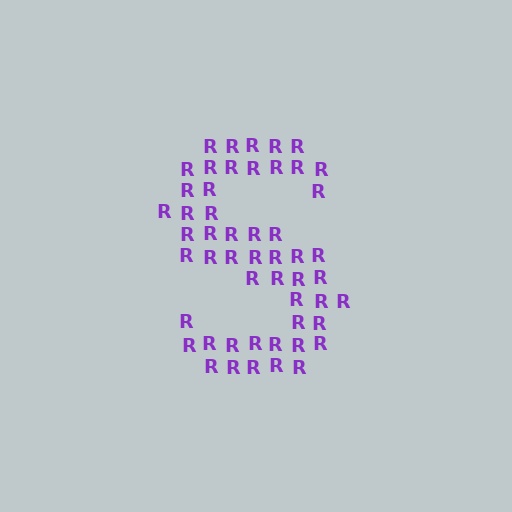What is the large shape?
The large shape is the letter S.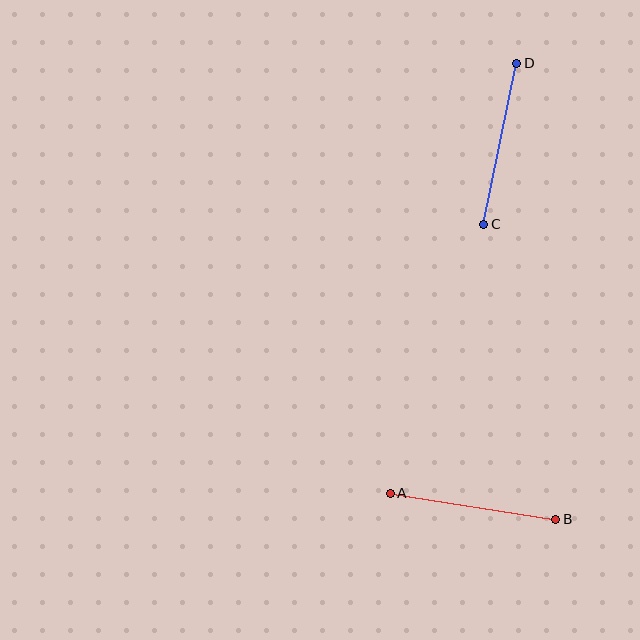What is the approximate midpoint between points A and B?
The midpoint is at approximately (473, 506) pixels.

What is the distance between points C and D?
The distance is approximately 164 pixels.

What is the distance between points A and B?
The distance is approximately 167 pixels.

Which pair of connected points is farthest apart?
Points A and B are farthest apart.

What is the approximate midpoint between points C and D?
The midpoint is at approximately (500, 144) pixels.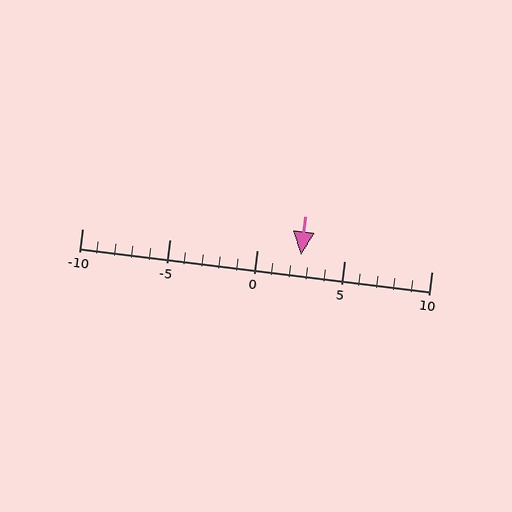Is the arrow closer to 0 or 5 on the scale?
The arrow is closer to 5.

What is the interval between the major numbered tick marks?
The major tick marks are spaced 5 units apart.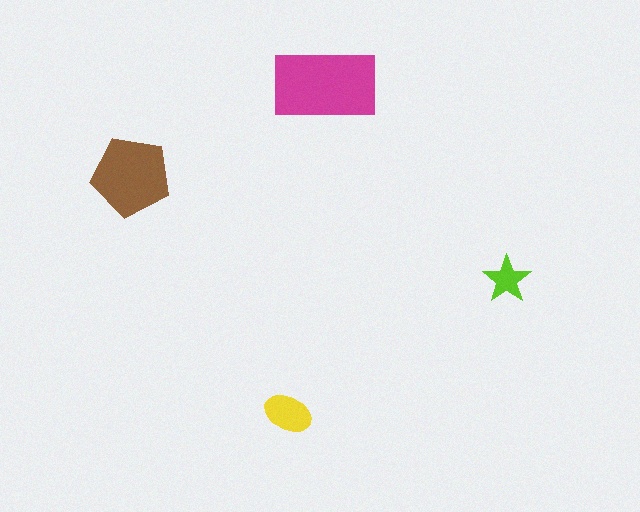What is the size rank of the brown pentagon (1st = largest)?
2nd.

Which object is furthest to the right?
The lime star is rightmost.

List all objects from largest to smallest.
The magenta rectangle, the brown pentagon, the yellow ellipse, the lime star.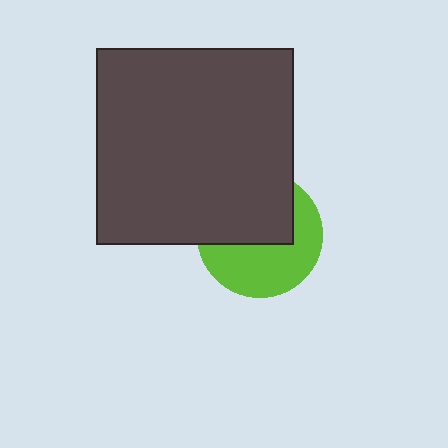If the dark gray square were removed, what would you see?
You would see the complete lime circle.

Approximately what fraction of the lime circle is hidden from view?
Roughly 49% of the lime circle is hidden behind the dark gray square.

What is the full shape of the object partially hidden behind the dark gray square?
The partially hidden object is a lime circle.